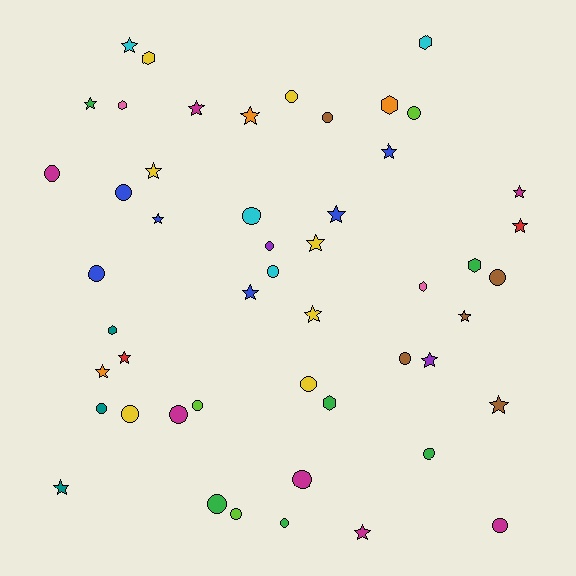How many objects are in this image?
There are 50 objects.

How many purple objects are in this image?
There are 2 purple objects.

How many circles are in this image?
There are 22 circles.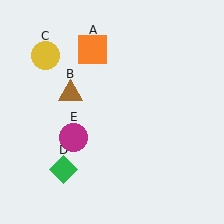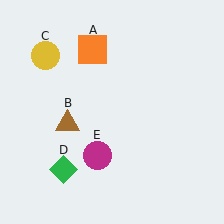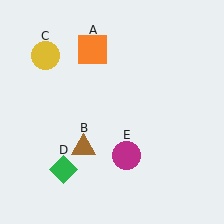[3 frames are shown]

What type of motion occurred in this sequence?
The brown triangle (object B), magenta circle (object E) rotated counterclockwise around the center of the scene.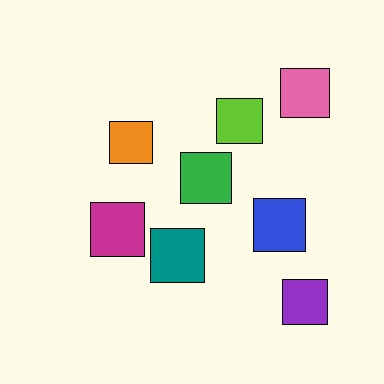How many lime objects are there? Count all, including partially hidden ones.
There is 1 lime object.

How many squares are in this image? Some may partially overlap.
There are 8 squares.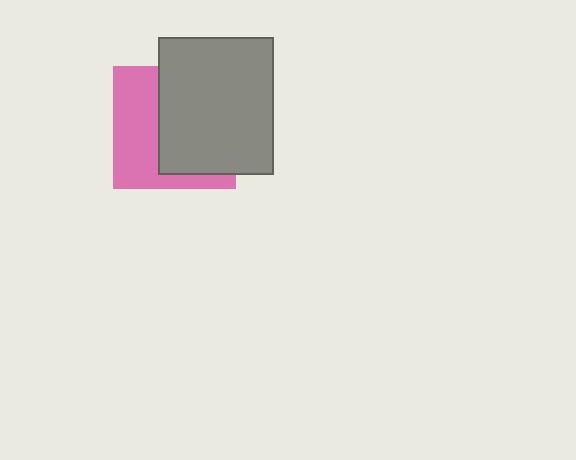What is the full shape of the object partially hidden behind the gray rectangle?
The partially hidden object is a pink square.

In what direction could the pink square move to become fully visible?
The pink square could move left. That would shift it out from behind the gray rectangle entirely.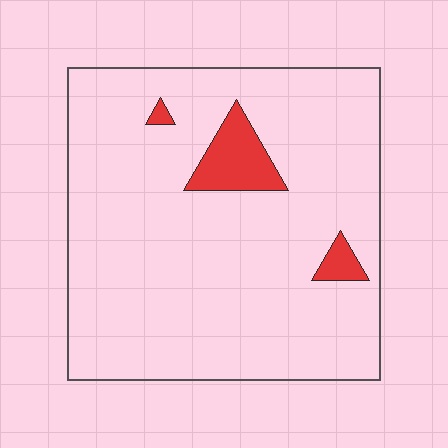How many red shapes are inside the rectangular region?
3.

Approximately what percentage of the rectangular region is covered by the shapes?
Approximately 5%.